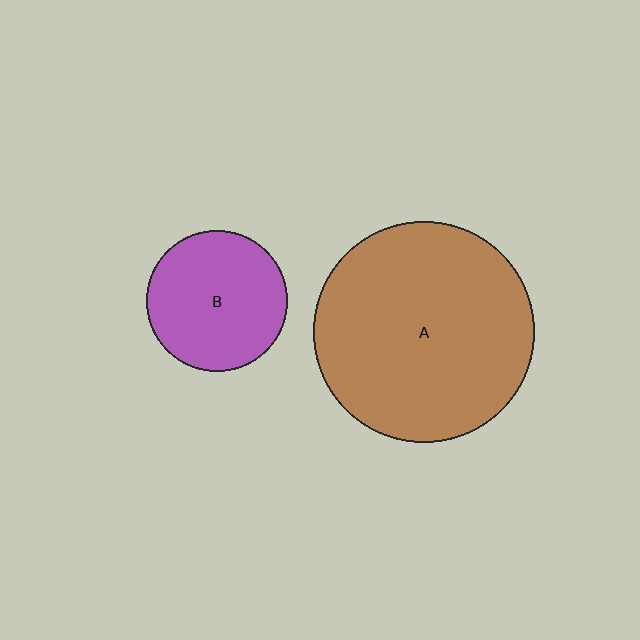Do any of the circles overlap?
No, none of the circles overlap.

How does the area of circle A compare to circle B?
Approximately 2.4 times.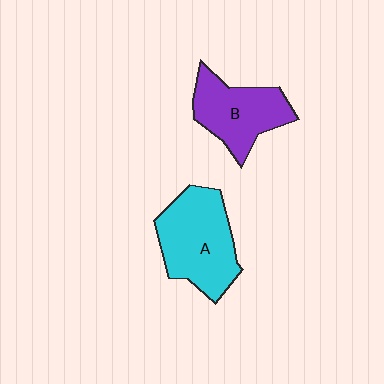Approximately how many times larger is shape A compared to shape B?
Approximately 1.2 times.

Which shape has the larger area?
Shape A (cyan).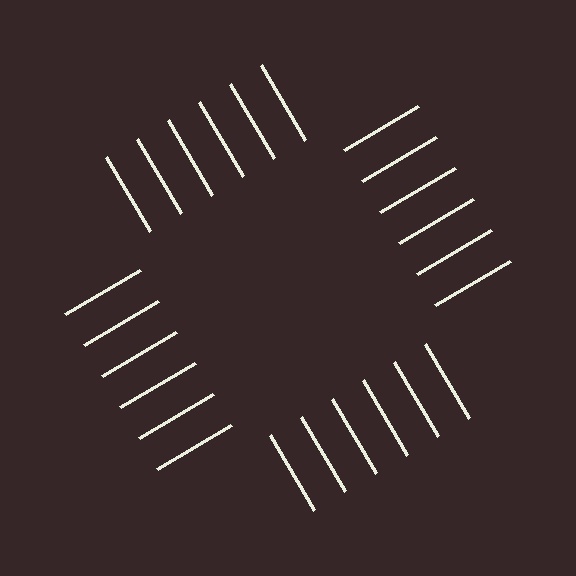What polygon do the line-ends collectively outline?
An illusory square — the line segments terminate on its edges but no continuous stroke is drawn.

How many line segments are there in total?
24 — 6 along each of the 4 edges.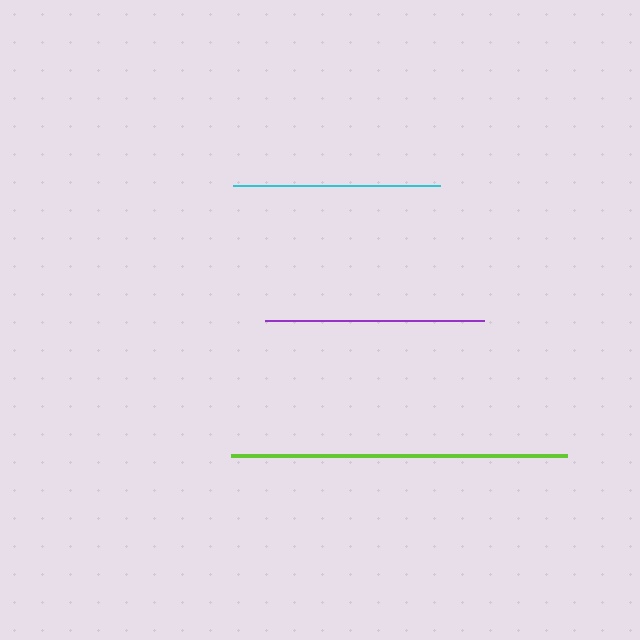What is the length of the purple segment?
The purple segment is approximately 219 pixels long.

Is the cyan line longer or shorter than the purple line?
The purple line is longer than the cyan line.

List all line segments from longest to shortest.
From longest to shortest: lime, purple, cyan.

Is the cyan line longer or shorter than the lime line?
The lime line is longer than the cyan line.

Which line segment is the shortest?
The cyan line is the shortest at approximately 207 pixels.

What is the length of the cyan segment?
The cyan segment is approximately 207 pixels long.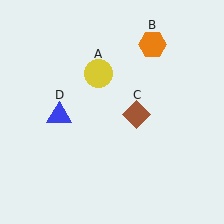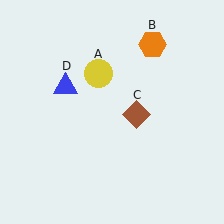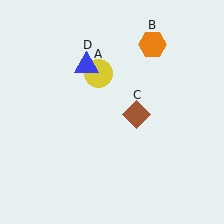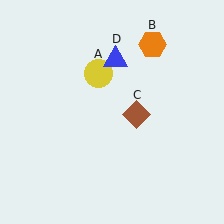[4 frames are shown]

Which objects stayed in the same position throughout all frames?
Yellow circle (object A) and orange hexagon (object B) and brown diamond (object C) remained stationary.